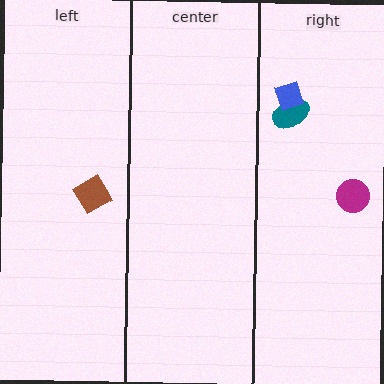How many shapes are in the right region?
3.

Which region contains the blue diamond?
The right region.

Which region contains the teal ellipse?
The right region.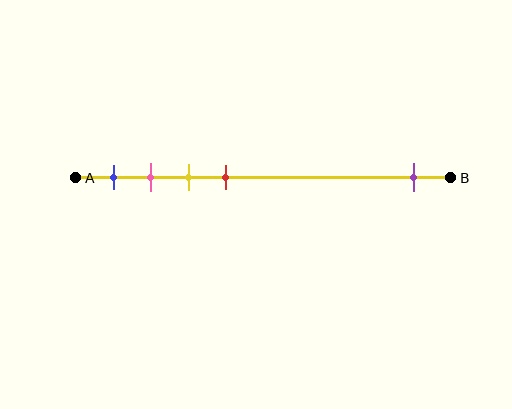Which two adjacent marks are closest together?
The pink and yellow marks are the closest adjacent pair.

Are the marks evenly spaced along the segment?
No, the marks are not evenly spaced.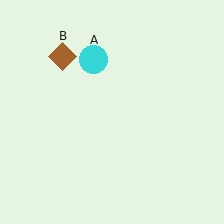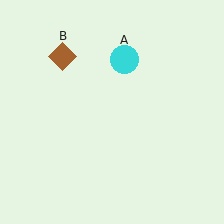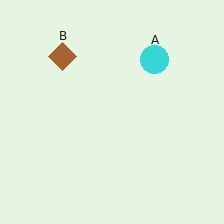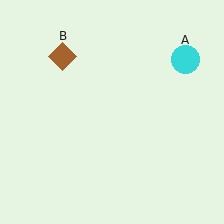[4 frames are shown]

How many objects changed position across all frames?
1 object changed position: cyan circle (object A).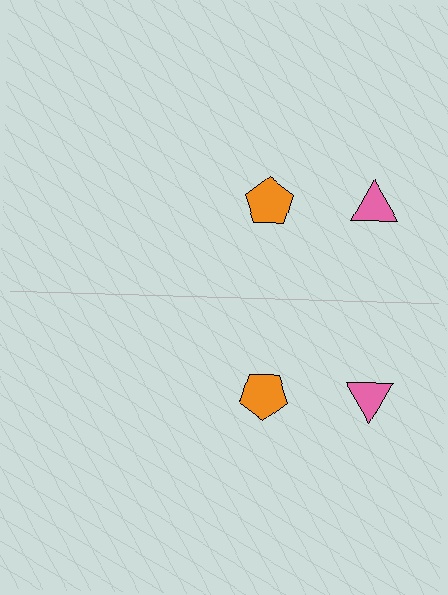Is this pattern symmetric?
Yes, this pattern has bilateral (reflection) symmetry.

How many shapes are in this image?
There are 4 shapes in this image.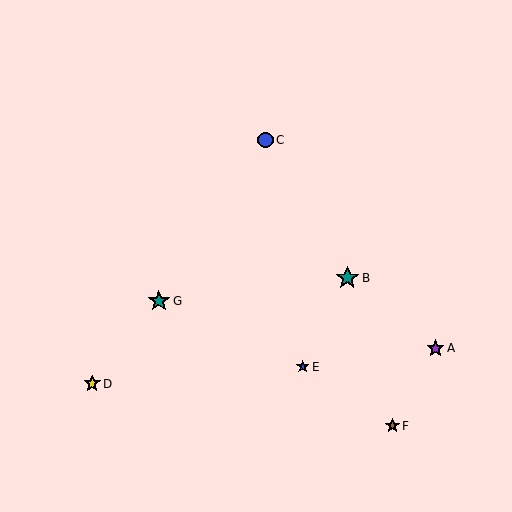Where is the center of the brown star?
The center of the brown star is at (392, 426).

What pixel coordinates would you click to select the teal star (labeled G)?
Click at (159, 301) to select the teal star G.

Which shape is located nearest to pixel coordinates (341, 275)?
The teal star (labeled B) at (347, 278) is nearest to that location.